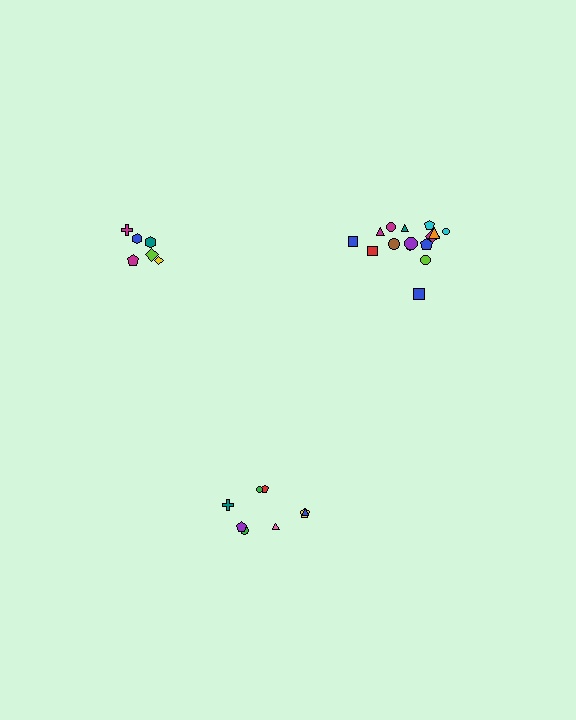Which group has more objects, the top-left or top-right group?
The top-right group.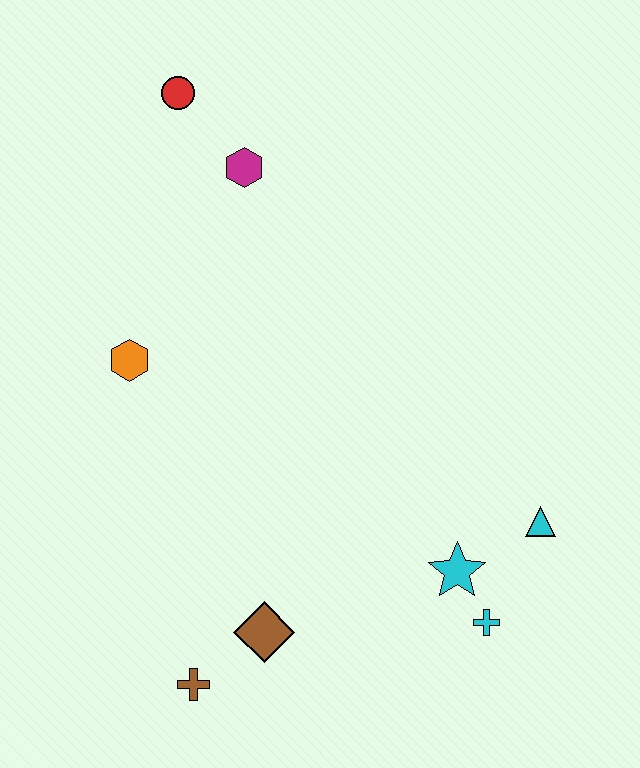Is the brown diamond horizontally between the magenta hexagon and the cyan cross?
Yes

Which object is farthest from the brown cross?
The red circle is farthest from the brown cross.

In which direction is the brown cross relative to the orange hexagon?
The brown cross is below the orange hexagon.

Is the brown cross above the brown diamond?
No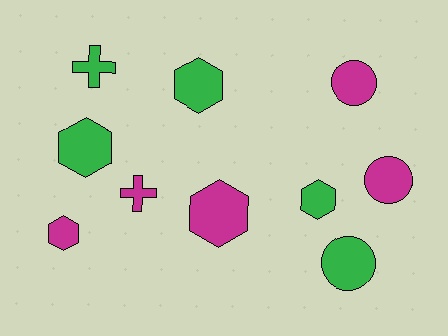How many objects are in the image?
There are 10 objects.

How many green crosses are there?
There is 1 green cross.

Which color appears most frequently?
Green, with 5 objects.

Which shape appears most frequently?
Hexagon, with 5 objects.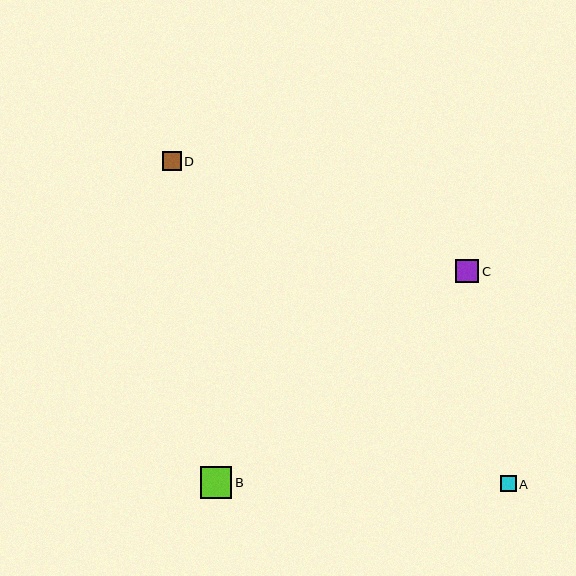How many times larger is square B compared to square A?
Square B is approximately 2.0 times the size of square A.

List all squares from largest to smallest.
From largest to smallest: B, C, D, A.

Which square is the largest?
Square B is the largest with a size of approximately 31 pixels.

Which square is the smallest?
Square A is the smallest with a size of approximately 16 pixels.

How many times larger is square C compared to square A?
Square C is approximately 1.4 times the size of square A.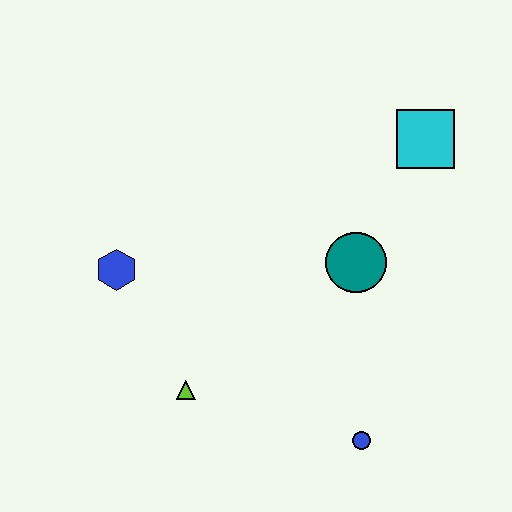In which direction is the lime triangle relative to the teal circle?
The lime triangle is to the left of the teal circle.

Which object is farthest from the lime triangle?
The cyan square is farthest from the lime triangle.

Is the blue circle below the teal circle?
Yes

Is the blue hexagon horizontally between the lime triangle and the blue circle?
No